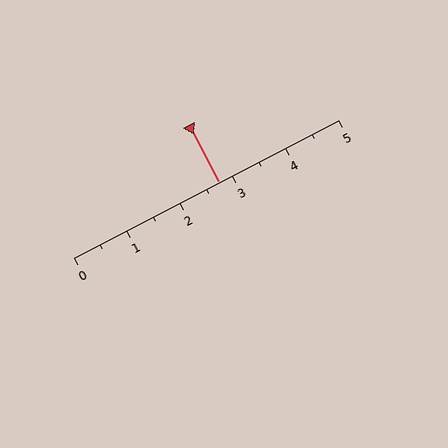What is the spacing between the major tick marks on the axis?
The major ticks are spaced 1 apart.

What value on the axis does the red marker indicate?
The marker indicates approximately 2.8.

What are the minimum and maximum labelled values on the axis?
The axis runs from 0 to 5.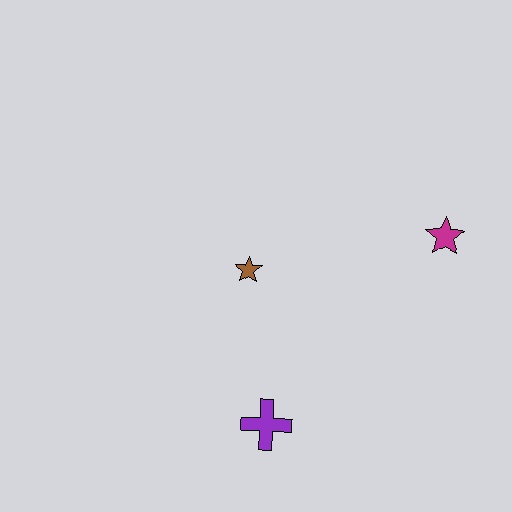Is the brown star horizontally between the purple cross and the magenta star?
No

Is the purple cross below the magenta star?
Yes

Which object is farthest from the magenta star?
The purple cross is farthest from the magenta star.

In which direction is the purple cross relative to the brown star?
The purple cross is below the brown star.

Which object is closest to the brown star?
The purple cross is closest to the brown star.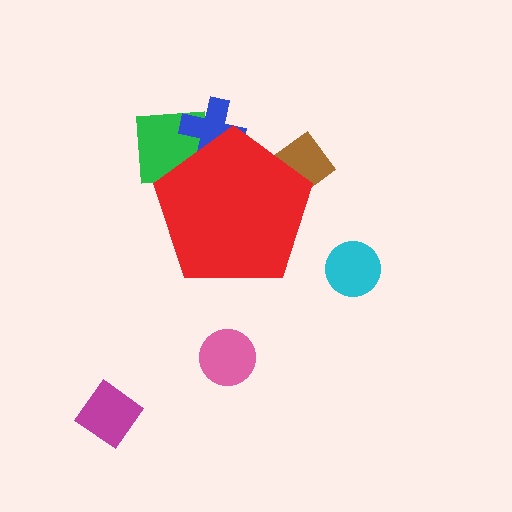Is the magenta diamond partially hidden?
No, the magenta diamond is fully visible.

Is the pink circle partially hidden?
No, the pink circle is fully visible.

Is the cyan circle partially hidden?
No, the cyan circle is fully visible.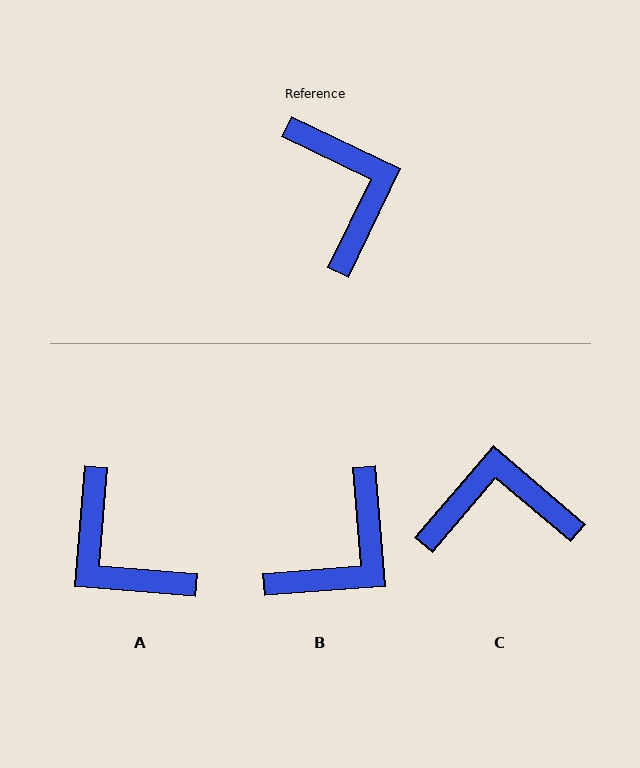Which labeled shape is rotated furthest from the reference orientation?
A, about 159 degrees away.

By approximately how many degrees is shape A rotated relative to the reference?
Approximately 159 degrees clockwise.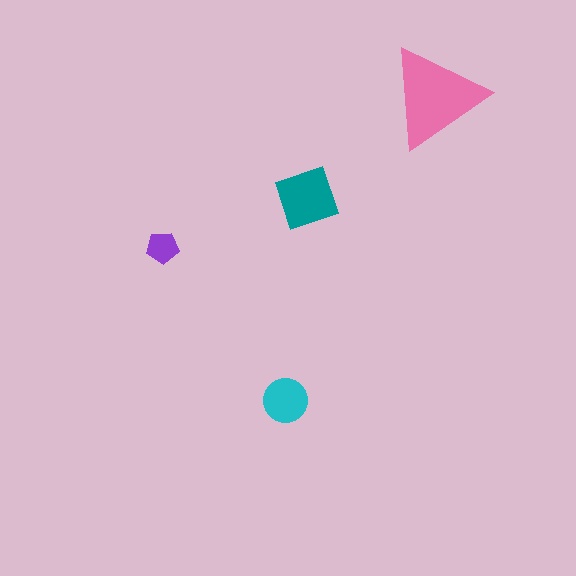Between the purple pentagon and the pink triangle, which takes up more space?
The pink triangle.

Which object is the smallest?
The purple pentagon.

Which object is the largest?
The pink triangle.